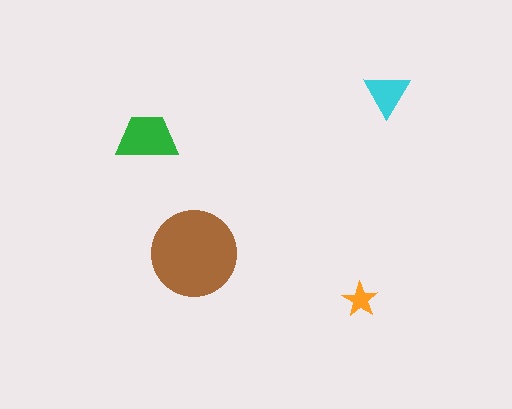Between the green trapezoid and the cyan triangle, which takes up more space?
The green trapezoid.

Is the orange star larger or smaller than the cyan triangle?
Smaller.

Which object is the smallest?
The orange star.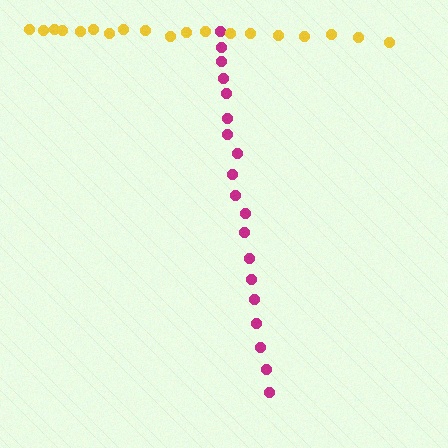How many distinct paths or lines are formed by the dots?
There are 2 distinct paths.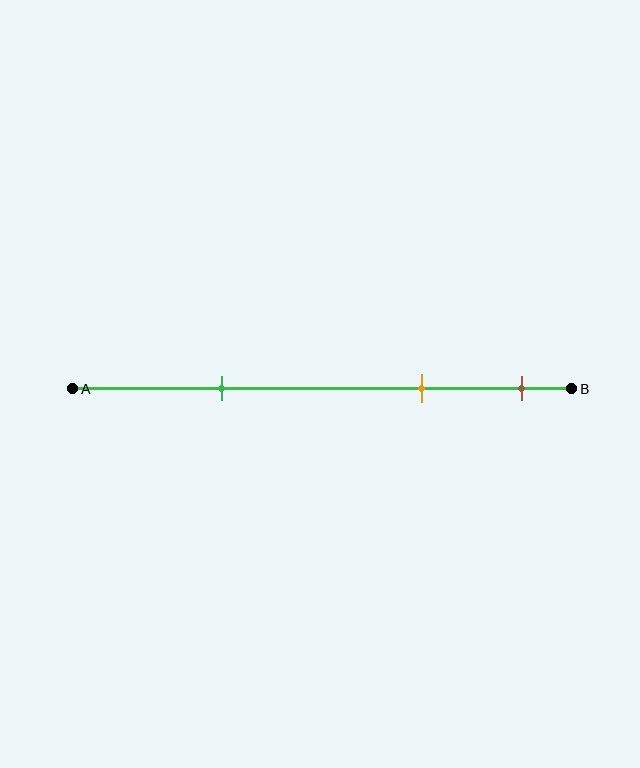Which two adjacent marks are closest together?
The orange and brown marks are the closest adjacent pair.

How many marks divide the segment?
There are 3 marks dividing the segment.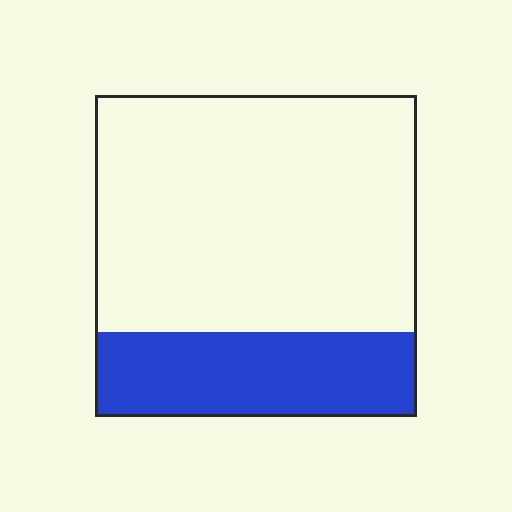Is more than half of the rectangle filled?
No.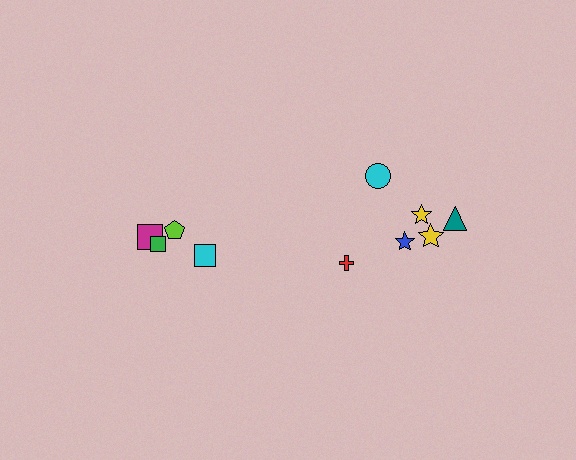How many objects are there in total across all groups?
There are 10 objects.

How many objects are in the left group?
There are 4 objects.